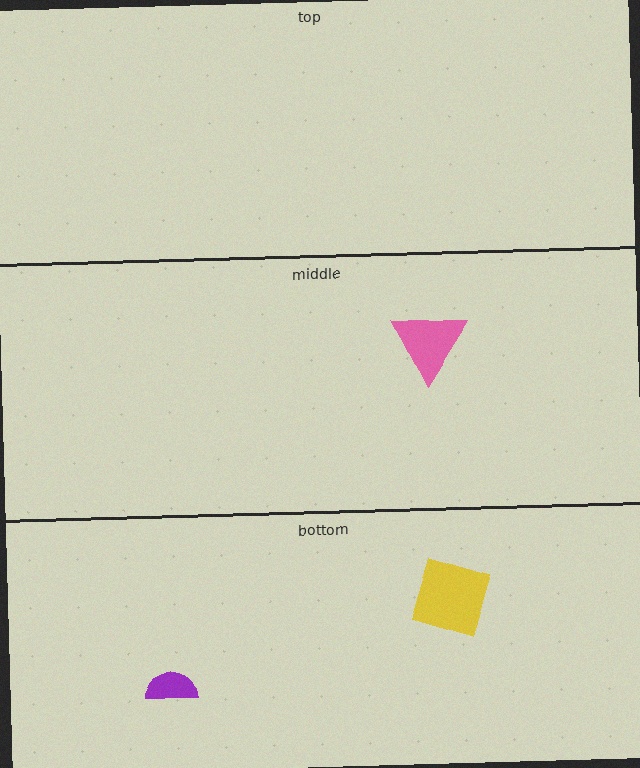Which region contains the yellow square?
The bottom region.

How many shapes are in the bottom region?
2.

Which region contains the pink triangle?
The middle region.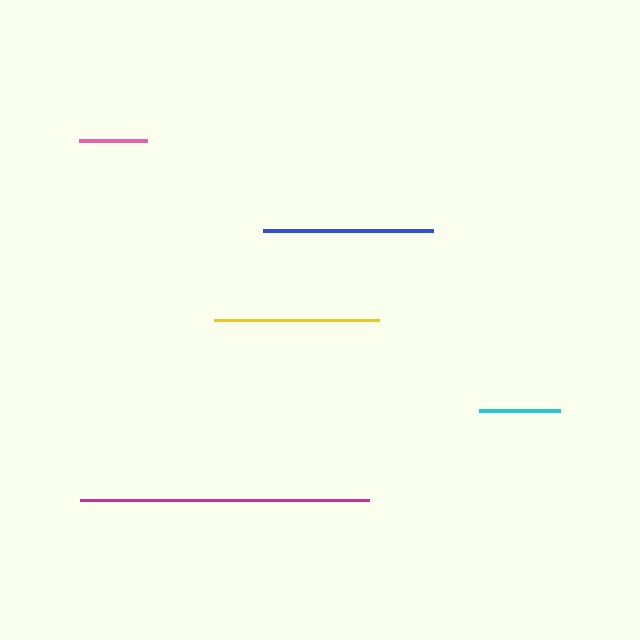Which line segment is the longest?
The magenta line is the longest at approximately 290 pixels.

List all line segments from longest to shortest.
From longest to shortest: magenta, blue, yellow, cyan, pink.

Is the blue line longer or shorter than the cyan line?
The blue line is longer than the cyan line.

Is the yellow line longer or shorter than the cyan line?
The yellow line is longer than the cyan line.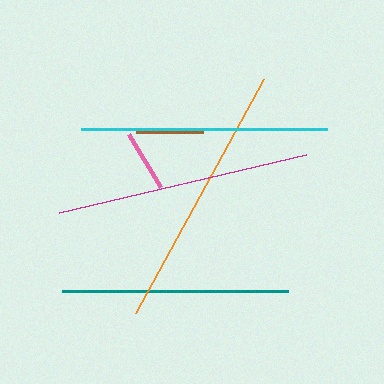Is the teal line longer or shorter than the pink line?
The teal line is longer than the pink line.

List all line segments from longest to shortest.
From longest to shortest: orange, magenta, cyan, teal, brown, pink.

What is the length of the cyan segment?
The cyan segment is approximately 246 pixels long.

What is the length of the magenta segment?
The magenta segment is approximately 253 pixels long.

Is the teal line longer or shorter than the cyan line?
The cyan line is longer than the teal line.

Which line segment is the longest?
The orange line is the longest at approximately 267 pixels.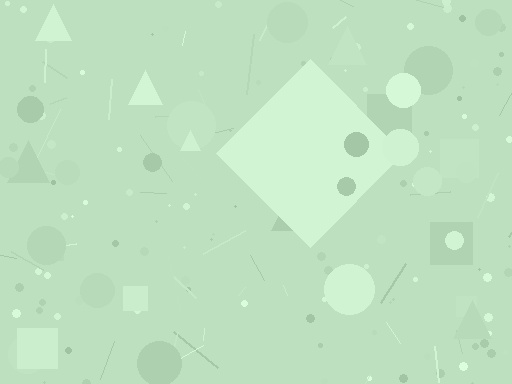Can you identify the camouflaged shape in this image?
The camouflaged shape is a diamond.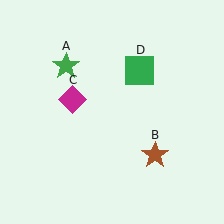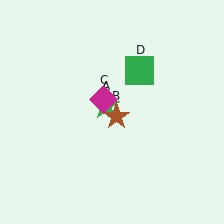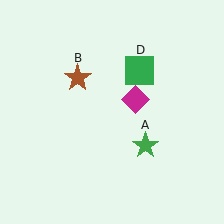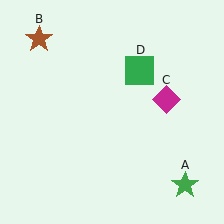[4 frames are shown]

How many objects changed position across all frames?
3 objects changed position: green star (object A), brown star (object B), magenta diamond (object C).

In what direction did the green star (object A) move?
The green star (object A) moved down and to the right.